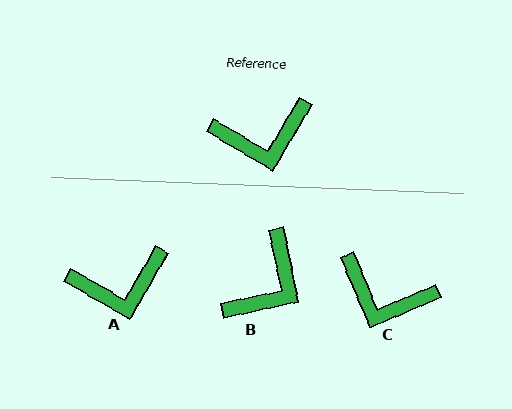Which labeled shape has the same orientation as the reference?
A.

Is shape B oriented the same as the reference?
No, it is off by about 42 degrees.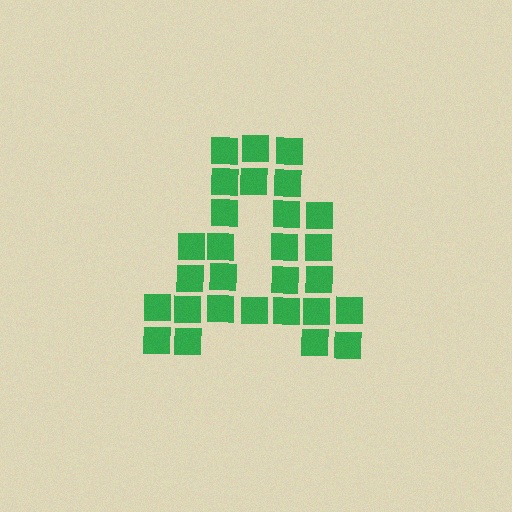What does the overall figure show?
The overall figure shows the letter A.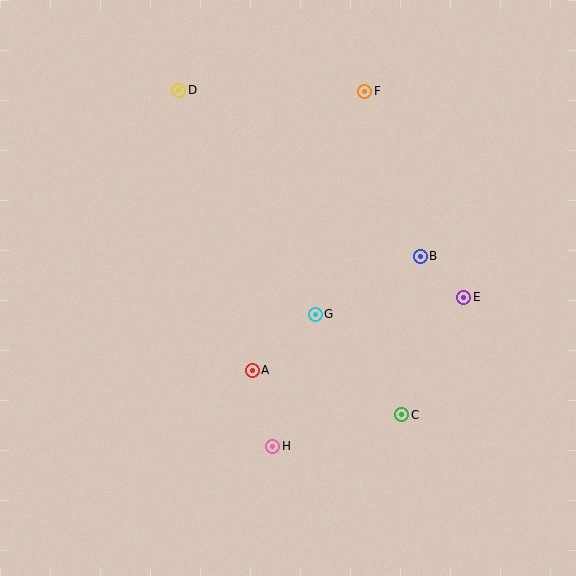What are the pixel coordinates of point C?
Point C is at (402, 415).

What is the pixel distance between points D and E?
The distance between D and E is 352 pixels.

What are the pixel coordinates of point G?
Point G is at (315, 314).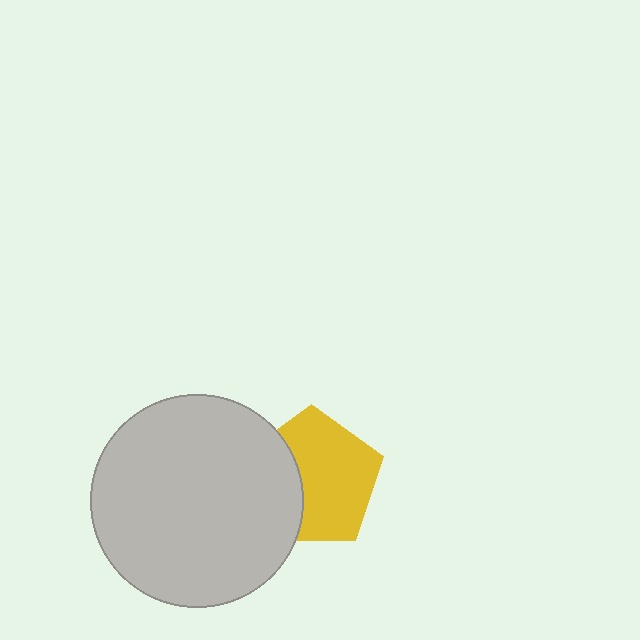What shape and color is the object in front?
The object in front is a light gray circle.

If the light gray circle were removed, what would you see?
You would see the complete yellow pentagon.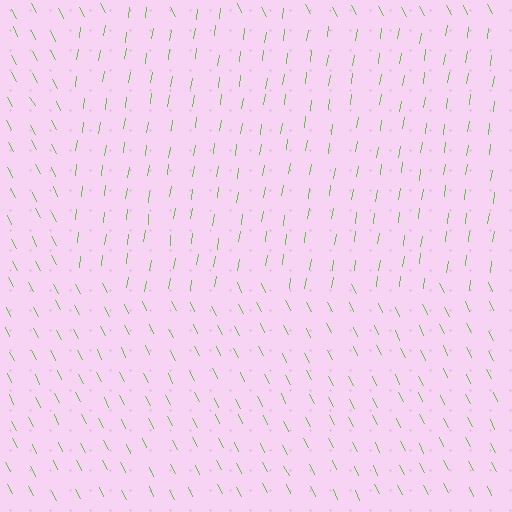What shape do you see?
I see a rectangle.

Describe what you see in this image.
The image is filled with small lime line segments. A rectangle region in the image has lines oriented differently from the surrounding lines, creating a visible texture boundary.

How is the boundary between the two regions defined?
The boundary is defined purely by a change in line orientation (approximately 35 degrees difference). All lines are the same color and thickness.